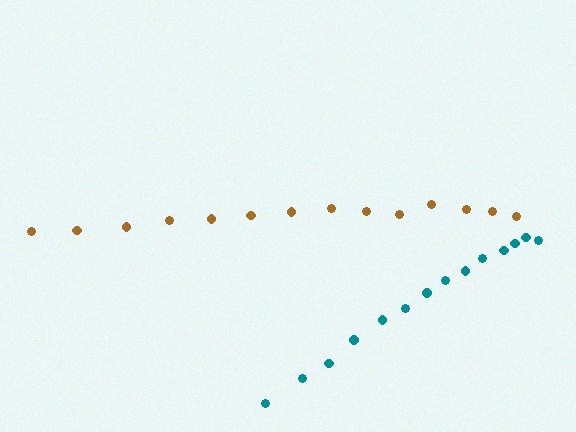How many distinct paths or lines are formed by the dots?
There are 2 distinct paths.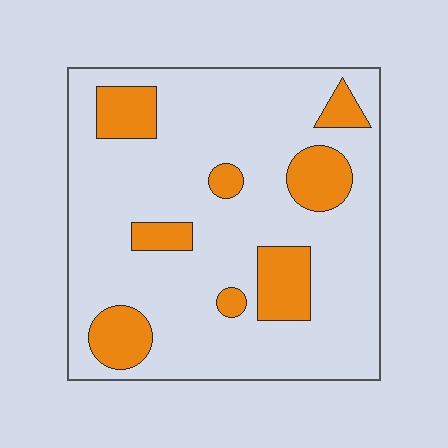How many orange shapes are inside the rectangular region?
8.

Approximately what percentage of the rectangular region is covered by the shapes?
Approximately 20%.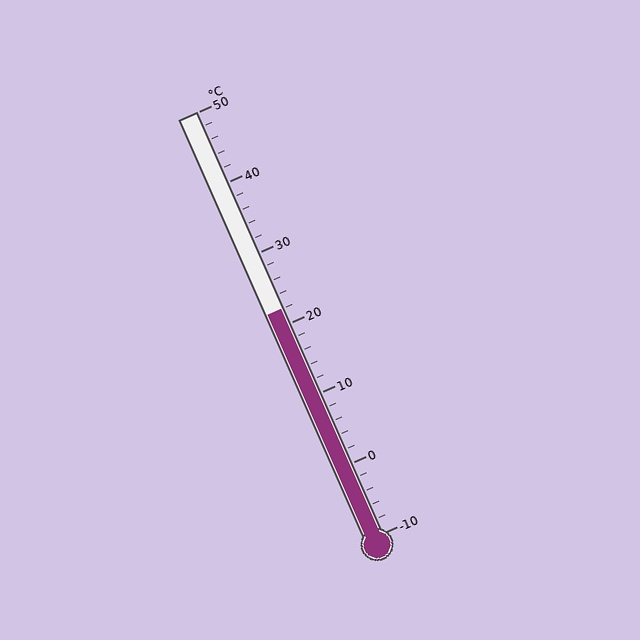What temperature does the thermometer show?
The thermometer shows approximately 22°C.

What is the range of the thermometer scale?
The thermometer scale ranges from -10°C to 50°C.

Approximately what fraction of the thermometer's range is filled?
The thermometer is filled to approximately 55% of its range.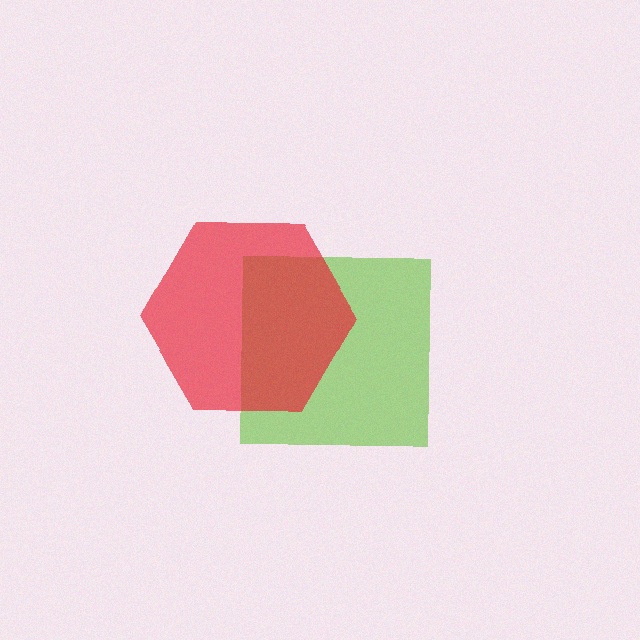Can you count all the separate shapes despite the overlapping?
Yes, there are 2 separate shapes.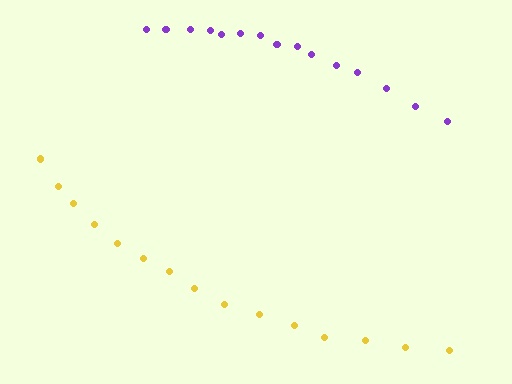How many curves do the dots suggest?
There are 2 distinct paths.